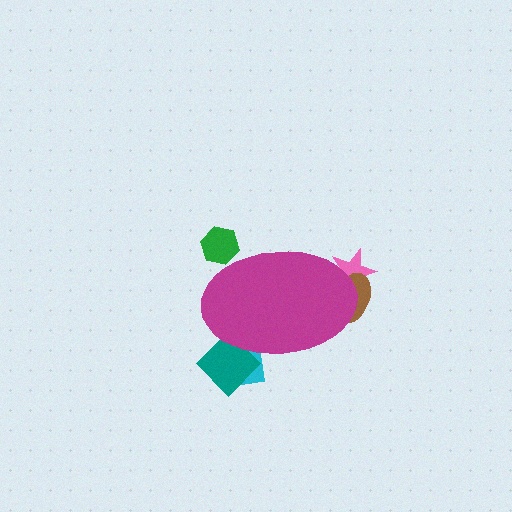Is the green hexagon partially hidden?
Yes, the green hexagon is partially hidden behind the magenta ellipse.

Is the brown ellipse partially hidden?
Yes, the brown ellipse is partially hidden behind the magenta ellipse.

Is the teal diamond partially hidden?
Yes, the teal diamond is partially hidden behind the magenta ellipse.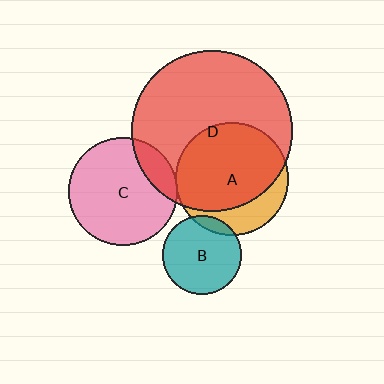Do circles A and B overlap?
Yes.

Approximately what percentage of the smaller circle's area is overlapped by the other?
Approximately 10%.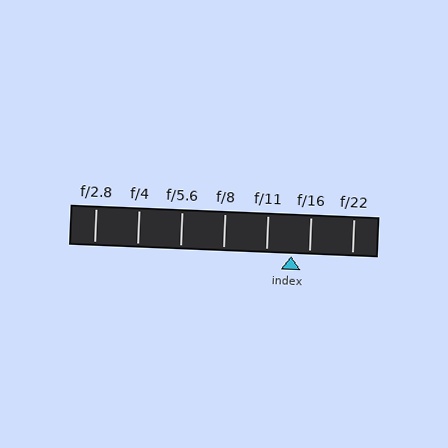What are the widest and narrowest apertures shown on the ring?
The widest aperture shown is f/2.8 and the narrowest is f/22.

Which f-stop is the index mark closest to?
The index mark is closest to f/16.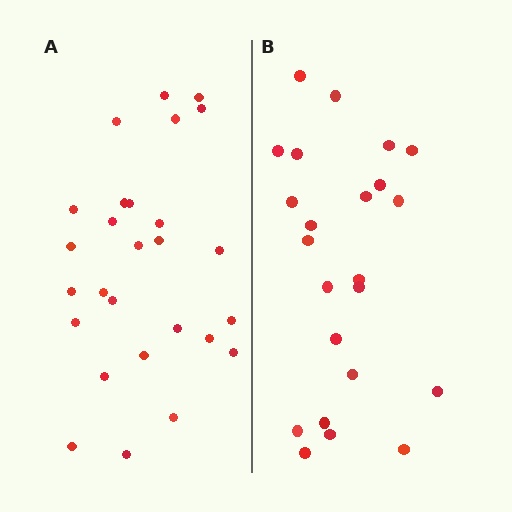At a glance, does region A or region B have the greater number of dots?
Region A (the left region) has more dots.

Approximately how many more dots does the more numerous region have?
Region A has about 4 more dots than region B.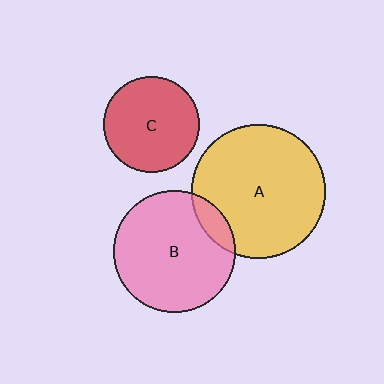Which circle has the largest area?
Circle A (yellow).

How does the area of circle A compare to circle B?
Approximately 1.2 times.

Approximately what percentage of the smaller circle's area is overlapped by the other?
Approximately 10%.